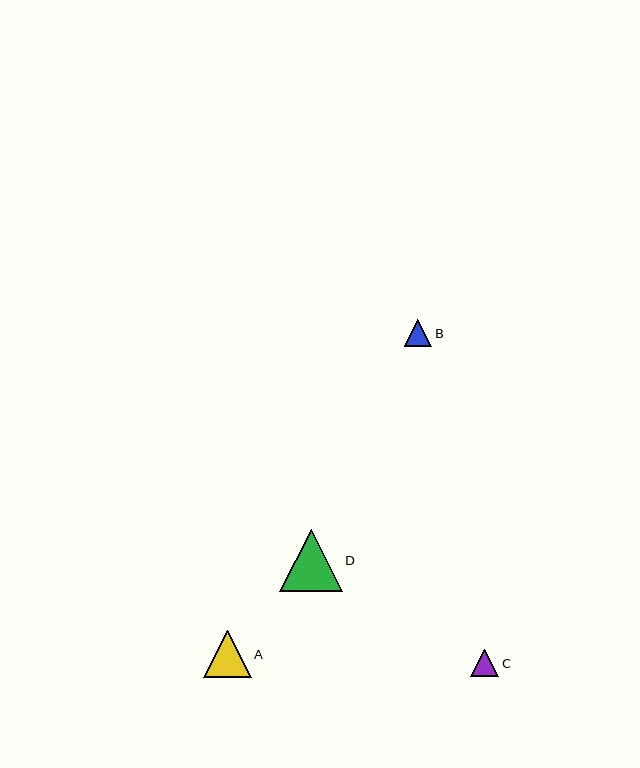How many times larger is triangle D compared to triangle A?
Triangle D is approximately 1.3 times the size of triangle A.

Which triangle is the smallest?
Triangle B is the smallest with a size of approximately 27 pixels.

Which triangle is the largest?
Triangle D is the largest with a size of approximately 62 pixels.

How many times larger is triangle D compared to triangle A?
Triangle D is approximately 1.3 times the size of triangle A.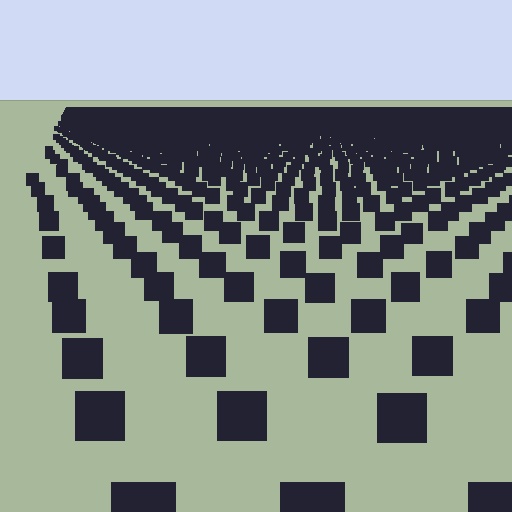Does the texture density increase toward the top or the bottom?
Density increases toward the top.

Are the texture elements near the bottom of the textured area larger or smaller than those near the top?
Larger. Near the bottom, elements are closer to the viewer and appear at a bigger on-screen size.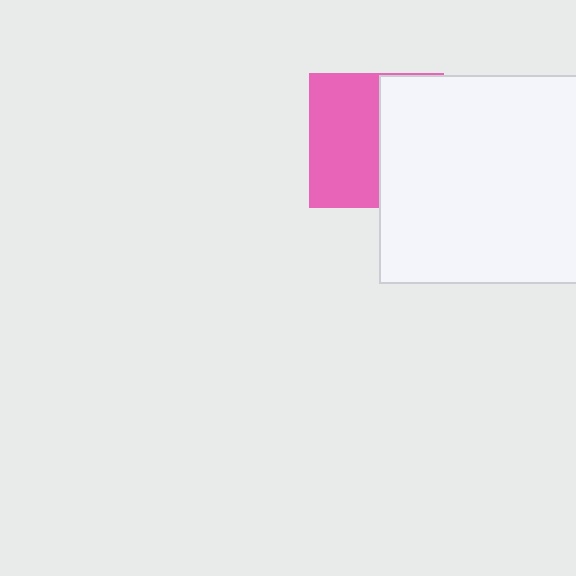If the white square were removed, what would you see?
You would see the complete pink square.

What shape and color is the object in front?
The object in front is a white square.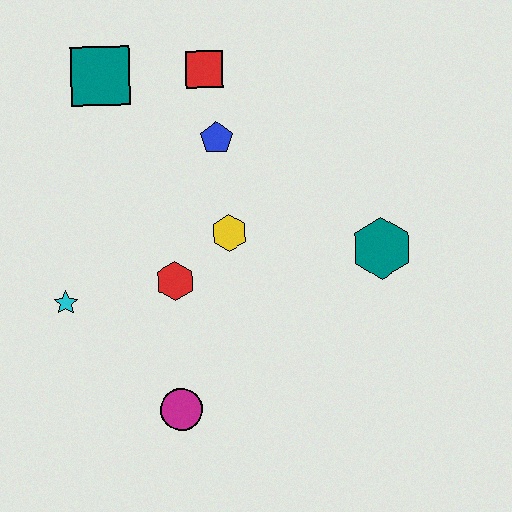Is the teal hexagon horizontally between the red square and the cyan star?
No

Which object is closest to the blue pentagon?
The red square is closest to the blue pentagon.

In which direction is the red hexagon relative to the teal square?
The red hexagon is below the teal square.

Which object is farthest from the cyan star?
The teal hexagon is farthest from the cyan star.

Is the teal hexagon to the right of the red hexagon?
Yes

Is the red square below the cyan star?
No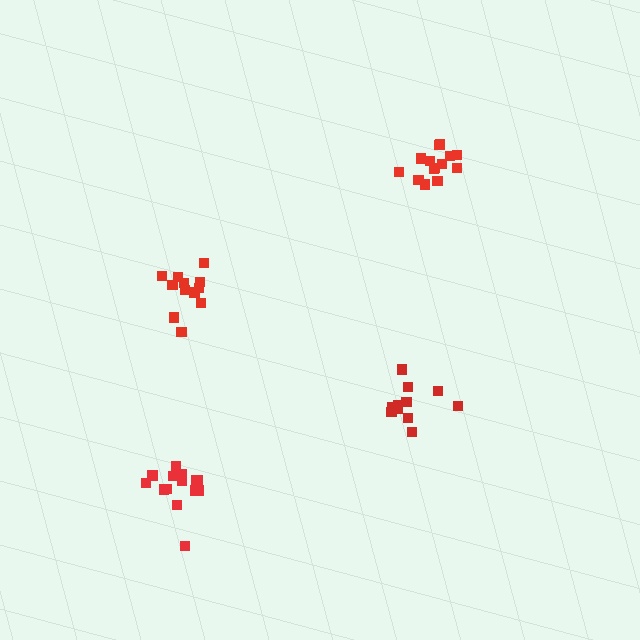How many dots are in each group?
Group 1: 11 dots, Group 2: 14 dots, Group 3: 14 dots, Group 4: 12 dots (51 total).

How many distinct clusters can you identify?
There are 4 distinct clusters.